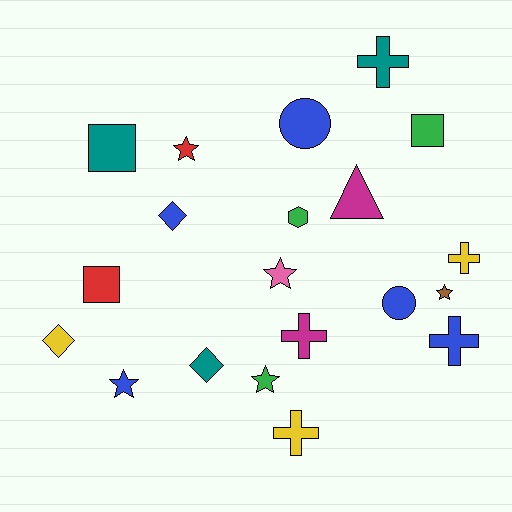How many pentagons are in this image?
There are no pentagons.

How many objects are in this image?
There are 20 objects.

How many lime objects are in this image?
There are no lime objects.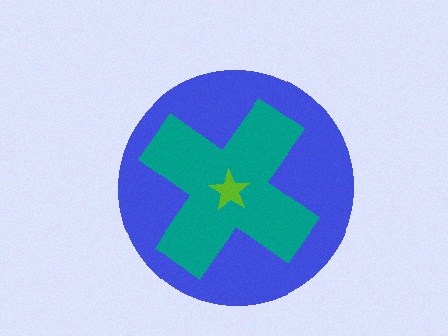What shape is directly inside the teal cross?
The lime star.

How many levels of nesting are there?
3.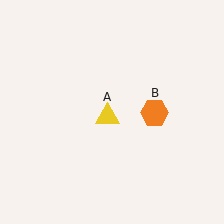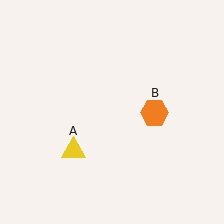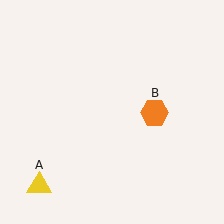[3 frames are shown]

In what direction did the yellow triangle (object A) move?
The yellow triangle (object A) moved down and to the left.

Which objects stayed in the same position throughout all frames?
Orange hexagon (object B) remained stationary.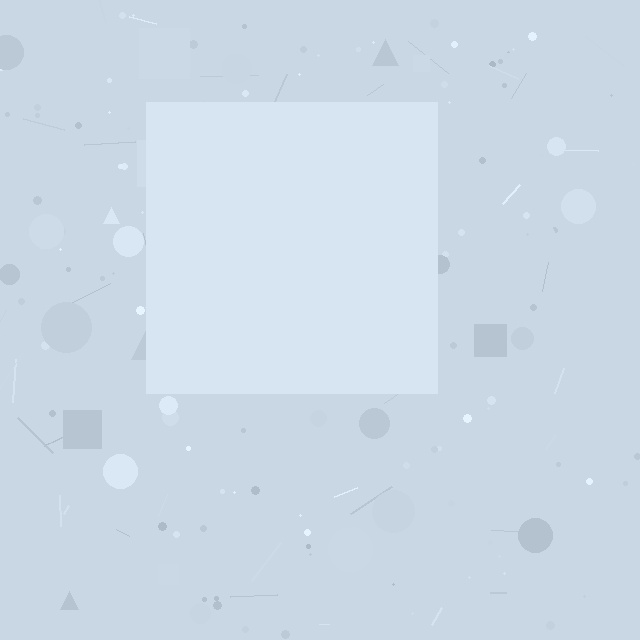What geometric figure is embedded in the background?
A square is embedded in the background.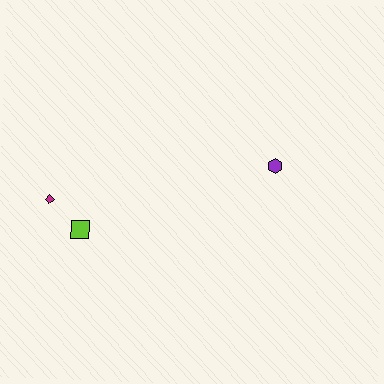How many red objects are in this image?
There are no red objects.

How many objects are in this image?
There are 3 objects.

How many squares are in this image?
There is 1 square.